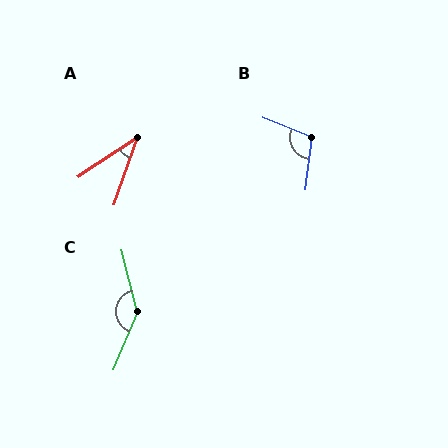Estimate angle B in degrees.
Approximately 104 degrees.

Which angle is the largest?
C, at approximately 144 degrees.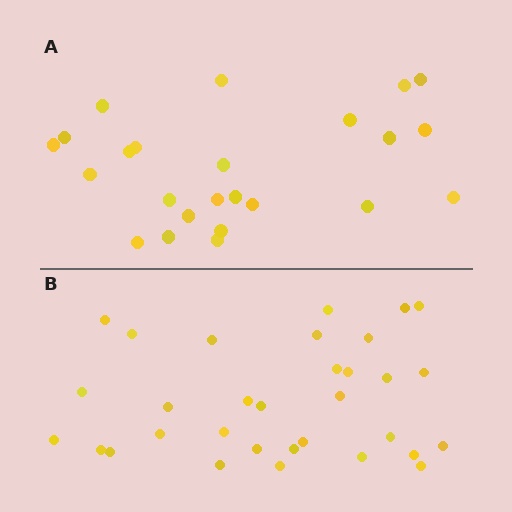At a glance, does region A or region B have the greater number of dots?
Region B (the bottom region) has more dots.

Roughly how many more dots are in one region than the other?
Region B has roughly 8 or so more dots than region A.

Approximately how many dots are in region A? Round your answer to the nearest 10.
About 20 dots. (The exact count is 24, which rounds to 20.)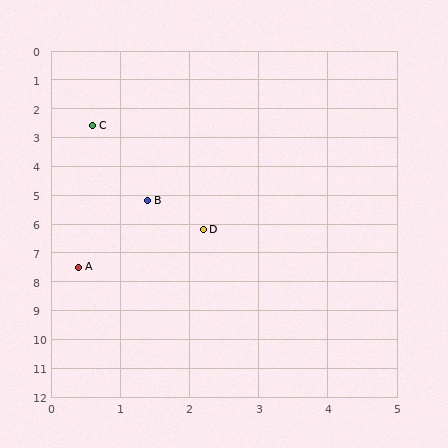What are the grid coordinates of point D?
Point D is at approximately (2.2, 6.2).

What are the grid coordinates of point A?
Point A is at approximately (0.4, 7.5).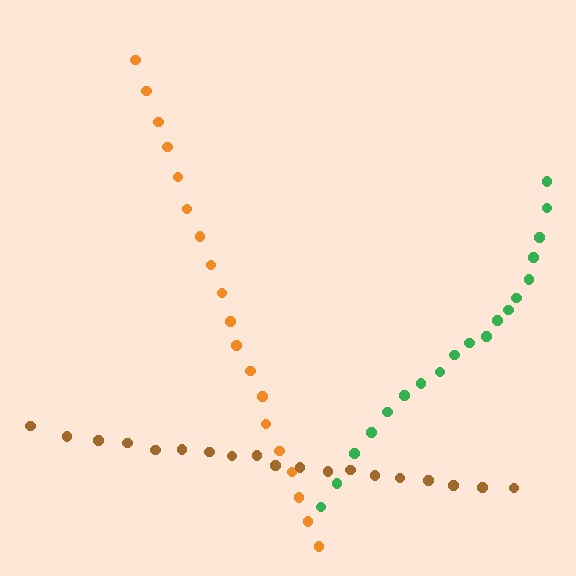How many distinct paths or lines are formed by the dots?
There are 3 distinct paths.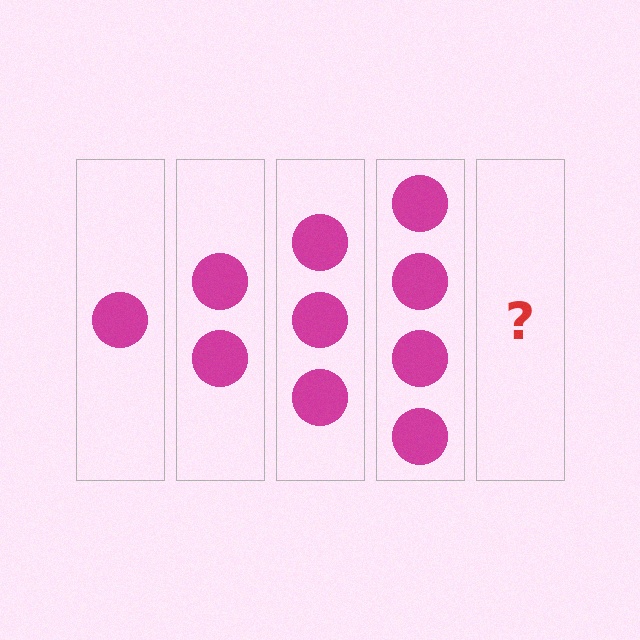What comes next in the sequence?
The next element should be 5 circles.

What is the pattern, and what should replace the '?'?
The pattern is that each step adds one more circle. The '?' should be 5 circles.